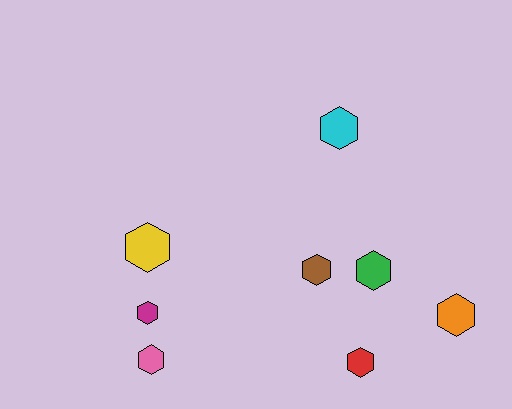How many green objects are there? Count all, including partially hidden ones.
There is 1 green object.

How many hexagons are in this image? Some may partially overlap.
There are 8 hexagons.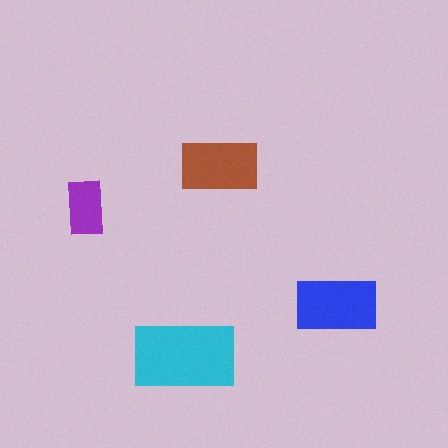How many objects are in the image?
There are 4 objects in the image.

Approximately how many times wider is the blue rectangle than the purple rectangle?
About 1.5 times wider.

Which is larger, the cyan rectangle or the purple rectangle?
The cyan one.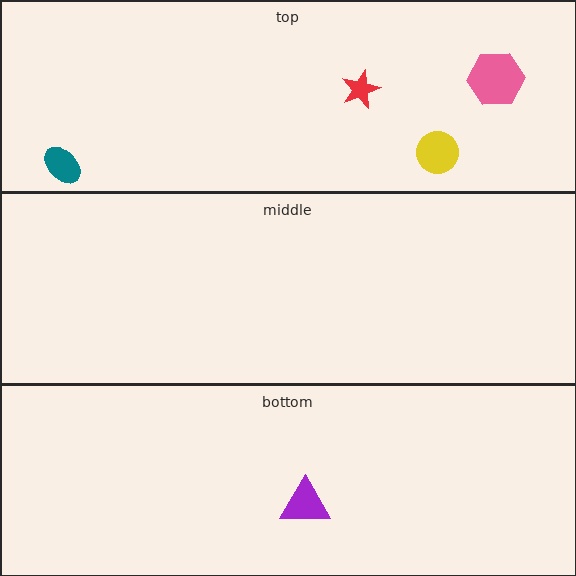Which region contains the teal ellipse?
The top region.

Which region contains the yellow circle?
The top region.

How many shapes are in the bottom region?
1.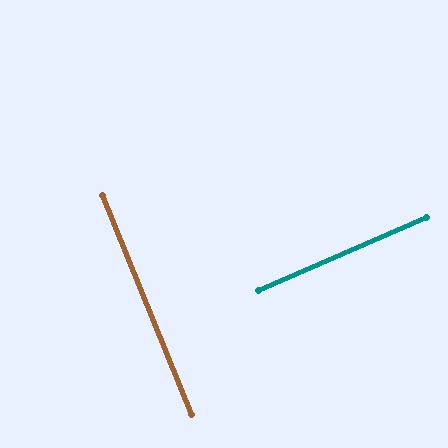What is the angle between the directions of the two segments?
Approximately 89 degrees.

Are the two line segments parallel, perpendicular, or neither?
Perpendicular — they meet at approximately 89°.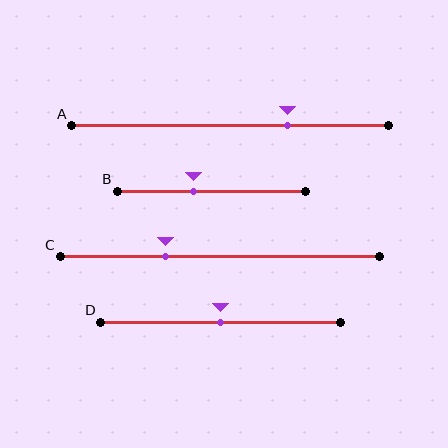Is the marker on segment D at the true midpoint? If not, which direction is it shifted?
Yes, the marker on segment D is at the true midpoint.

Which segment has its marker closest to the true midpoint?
Segment D has its marker closest to the true midpoint.